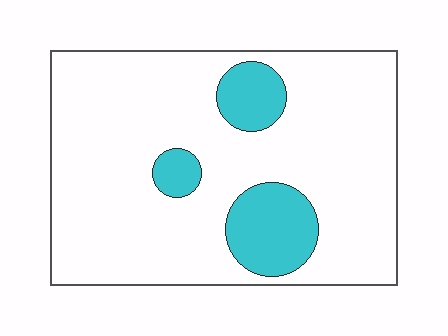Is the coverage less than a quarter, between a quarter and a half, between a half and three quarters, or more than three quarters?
Less than a quarter.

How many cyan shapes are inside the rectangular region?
3.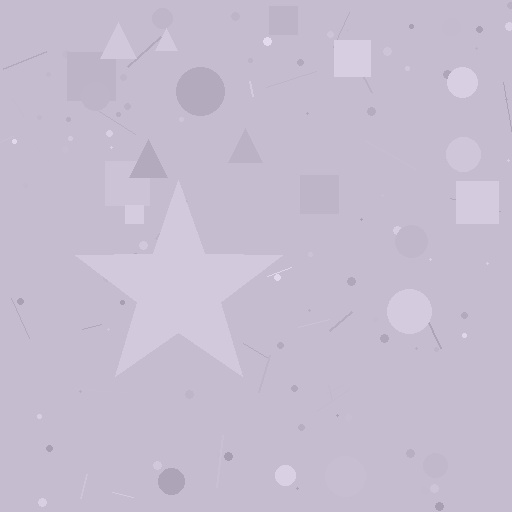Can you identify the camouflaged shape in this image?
The camouflaged shape is a star.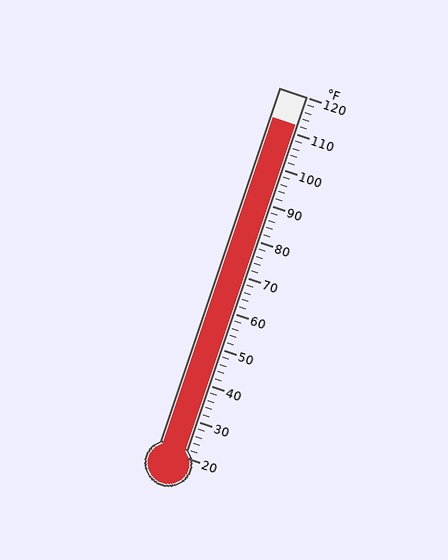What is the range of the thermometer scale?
The thermometer scale ranges from 20°F to 120°F.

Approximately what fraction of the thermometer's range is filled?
The thermometer is filled to approximately 90% of its range.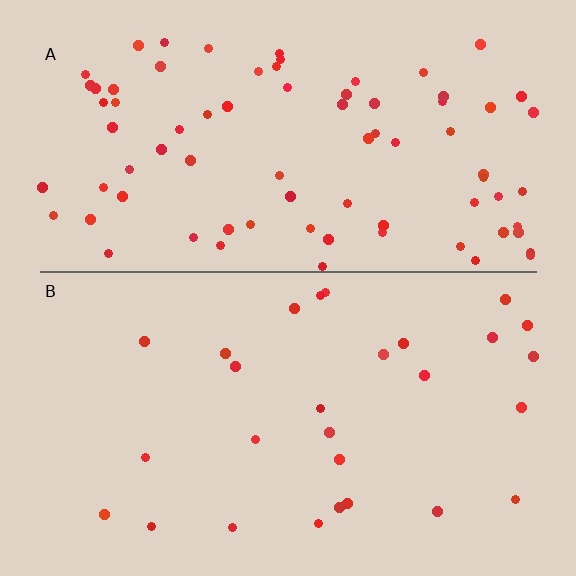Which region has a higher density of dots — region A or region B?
A (the top).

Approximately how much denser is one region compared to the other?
Approximately 2.8× — region A over region B.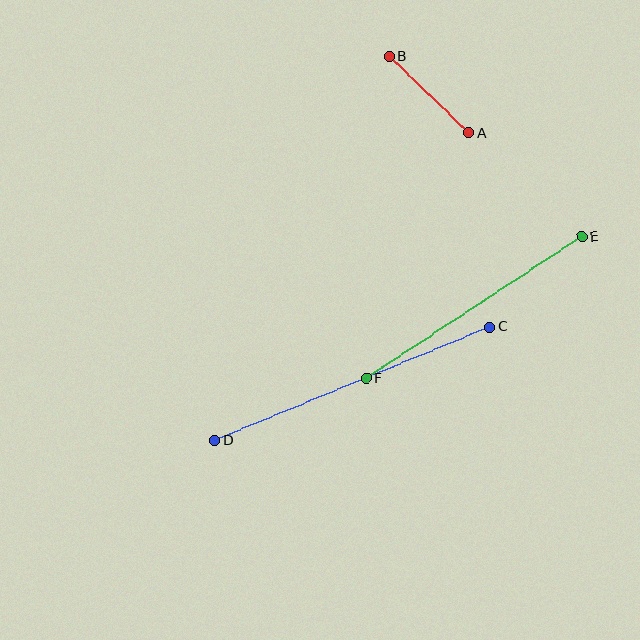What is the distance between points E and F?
The distance is approximately 258 pixels.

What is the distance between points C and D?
The distance is approximately 298 pixels.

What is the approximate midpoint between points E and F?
The midpoint is at approximately (474, 308) pixels.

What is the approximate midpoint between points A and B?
The midpoint is at approximately (429, 95) pixels.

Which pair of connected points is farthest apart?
Points C and D are farthest apart.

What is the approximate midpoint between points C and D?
The midpoint is at approximately (352, 384) pixels.